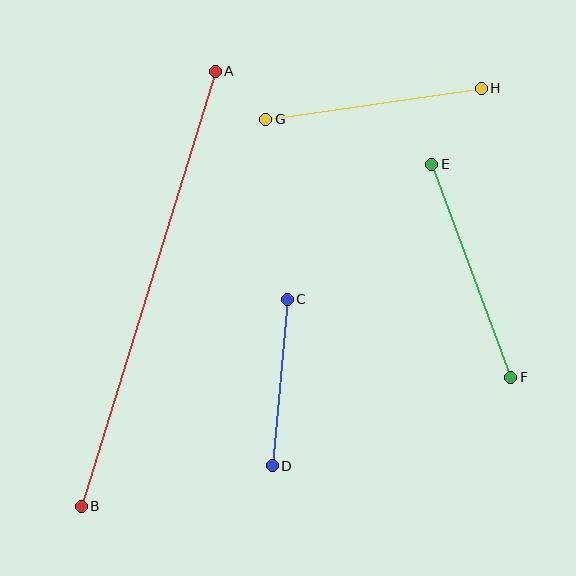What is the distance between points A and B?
The distance is approximately 455 pixels.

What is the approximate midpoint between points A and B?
The midpoint is at approximately (148, 289) pixels.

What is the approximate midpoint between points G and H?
The midpoint is at approximately (374, 104) pixels.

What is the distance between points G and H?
The distance is approximately 218 pixels.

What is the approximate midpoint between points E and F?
The midpoint is at approximately (471, 271) pixels.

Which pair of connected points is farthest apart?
Points A and B are farthest apart.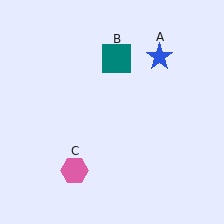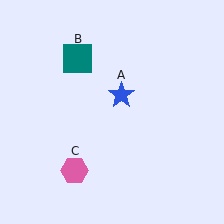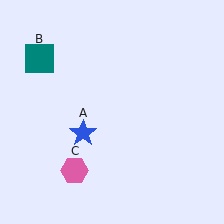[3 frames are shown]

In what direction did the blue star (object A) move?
The blue star (object A) moved down and to the left.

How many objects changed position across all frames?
2 objects changed position: blue star (object A), teal square (object B).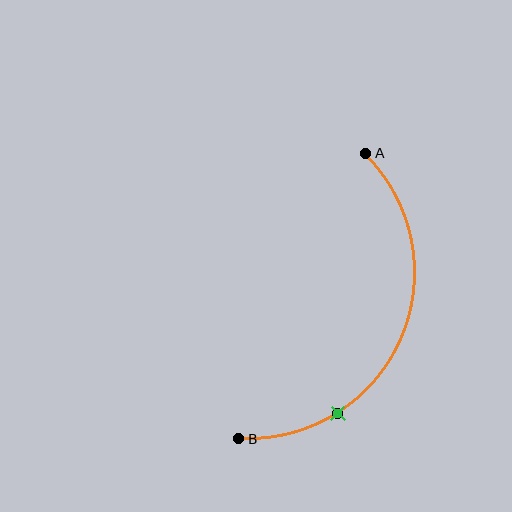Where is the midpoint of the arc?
The arc midpoint is the point on the curve farthest from the straight line joining A and B. It sits to the right of that line.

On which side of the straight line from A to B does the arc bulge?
The arc bulges to the right of the straight line connecting A and B.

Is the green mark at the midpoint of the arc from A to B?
No. The green mark lies on the arc but is closer to endpoint B. The arc midpoint would be at the point on the curve equidistant along the arc from both A and B.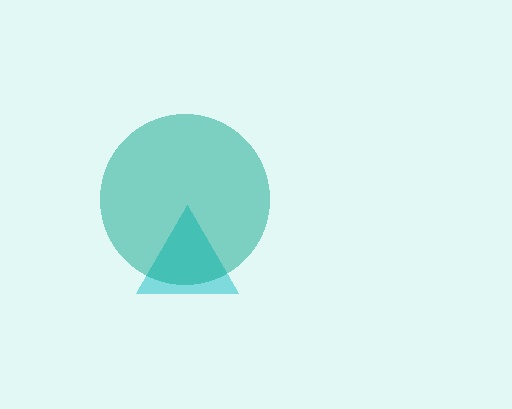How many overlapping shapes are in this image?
There are 2 overlapping shapes in the image.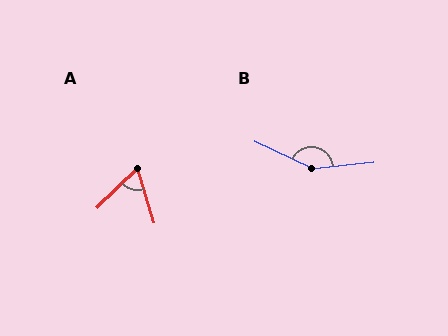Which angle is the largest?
B, at approximately 149 degrees.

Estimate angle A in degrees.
Approximately 63 degrees.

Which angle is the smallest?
A, at approximately 63 degrees.